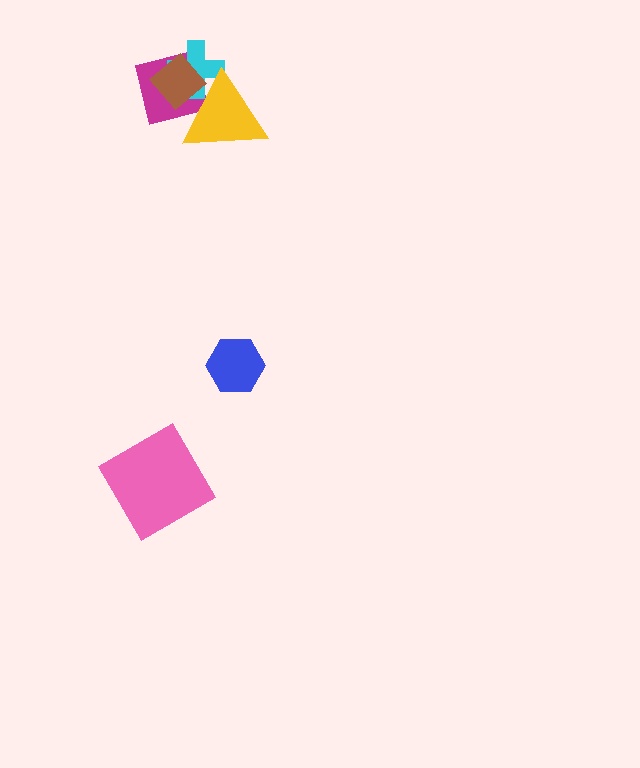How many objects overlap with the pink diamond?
0 objects overlap with the pink diamond.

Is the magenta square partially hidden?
Yes, it is partially covered by another shape.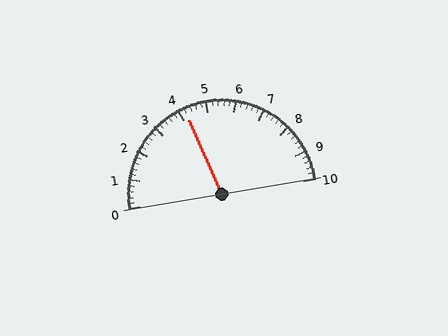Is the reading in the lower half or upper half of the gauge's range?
The reading is in the lower half of the range (0 to 10).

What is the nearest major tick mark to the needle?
The nearest major tick mark is 4.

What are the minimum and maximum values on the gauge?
The gauge ranges from 0 to 10.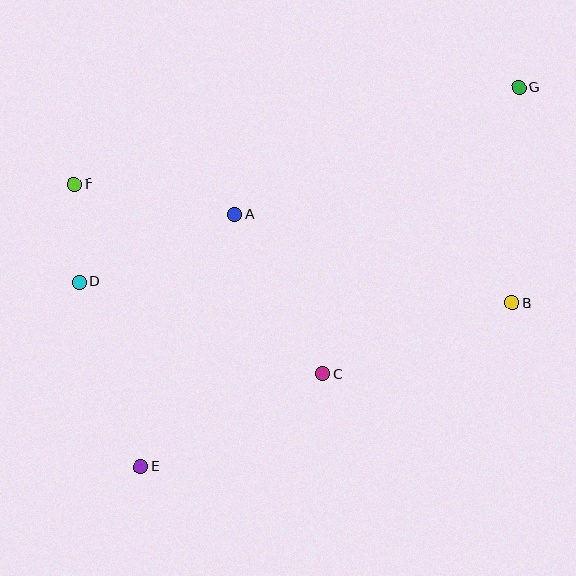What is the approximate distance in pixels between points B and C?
The distance between B and C is approximately 202 pixels.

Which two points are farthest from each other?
Points E and G are farthest from each other.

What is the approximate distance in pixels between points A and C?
The distance between A and C is approximately 182 pixels.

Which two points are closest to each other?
Points D and F are closest to each other.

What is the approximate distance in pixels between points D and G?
The distance between D and G is approximately 481 pixels.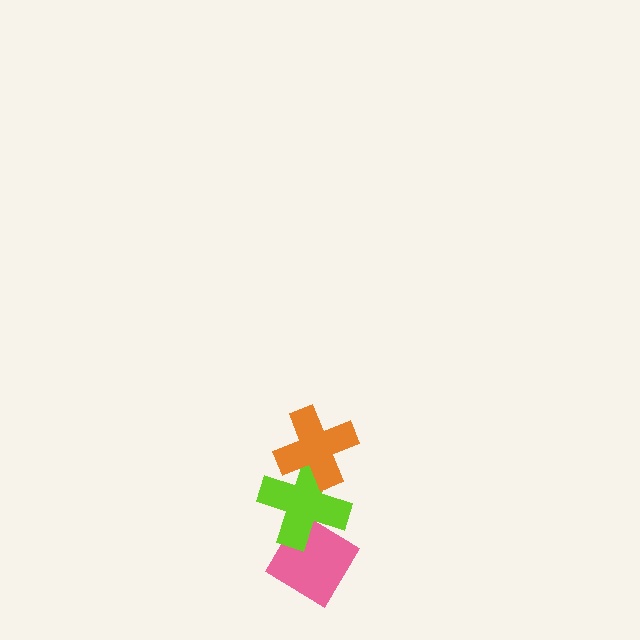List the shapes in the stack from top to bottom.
From top to bottom: the orange cross, the lime cross, the pink diamond.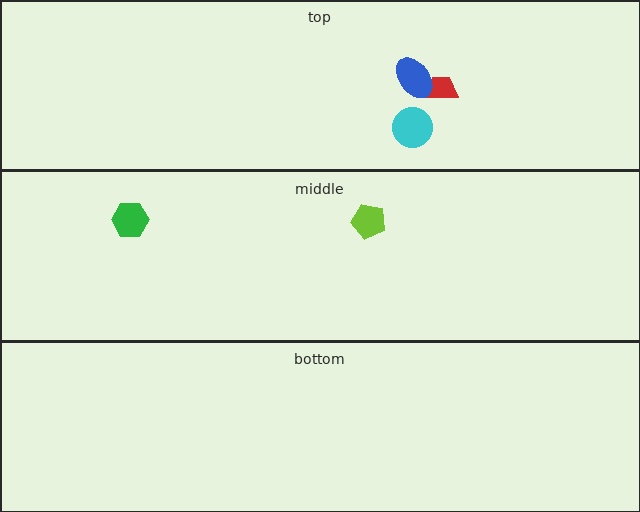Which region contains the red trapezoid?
The top region.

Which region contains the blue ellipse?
The top region.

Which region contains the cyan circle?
The top region.